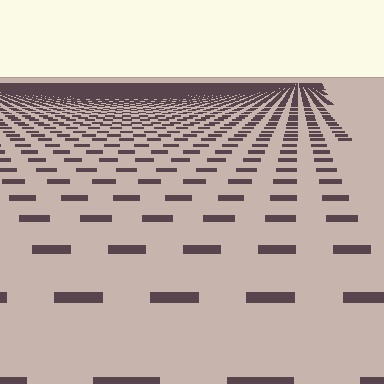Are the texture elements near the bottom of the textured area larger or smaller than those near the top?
Larger. Near the bottom, elements are closer to the viewer and appear at a bigger on-screen size.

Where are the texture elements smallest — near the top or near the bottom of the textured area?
Near the top.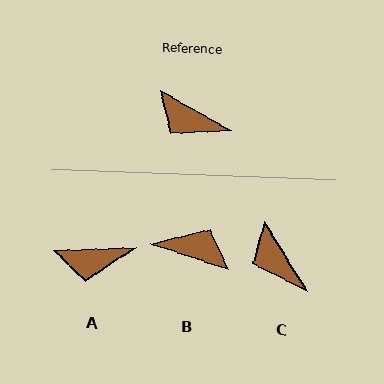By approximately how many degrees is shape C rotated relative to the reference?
Approximately 29 degrees clockwise.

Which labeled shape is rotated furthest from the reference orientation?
B, about 169 degrees away.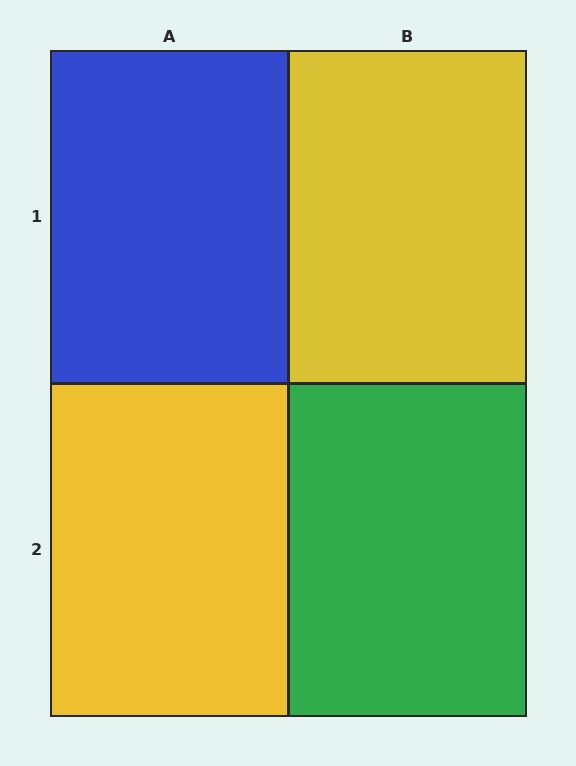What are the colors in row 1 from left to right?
Blue, yellow.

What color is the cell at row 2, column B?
Green.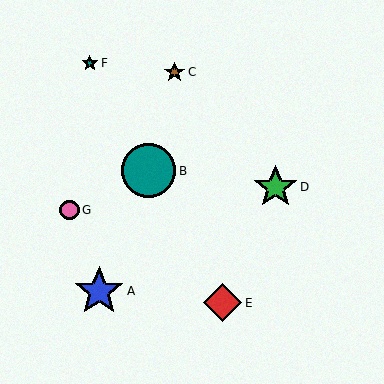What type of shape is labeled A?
Shape A is a blue star.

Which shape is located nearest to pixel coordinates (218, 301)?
The red diamond (labeled E) at (223, 303) is nearest to that location.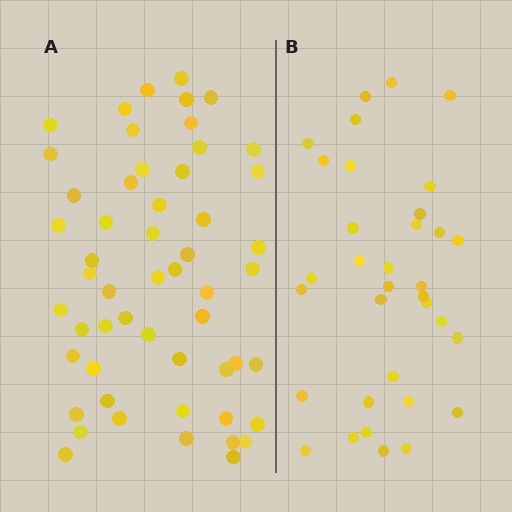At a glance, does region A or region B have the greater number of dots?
Region A (the left region) has more dots.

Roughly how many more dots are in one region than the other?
Region A has approximately 20 more dots than region B.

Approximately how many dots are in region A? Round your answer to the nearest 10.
About 50 dots. (The exact count is 54, which rounds to 50.)